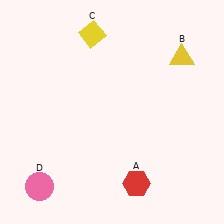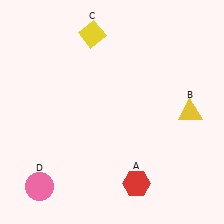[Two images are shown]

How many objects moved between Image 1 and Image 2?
1 object moved between the two images.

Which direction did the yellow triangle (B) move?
The yellow triangle (B) moved down.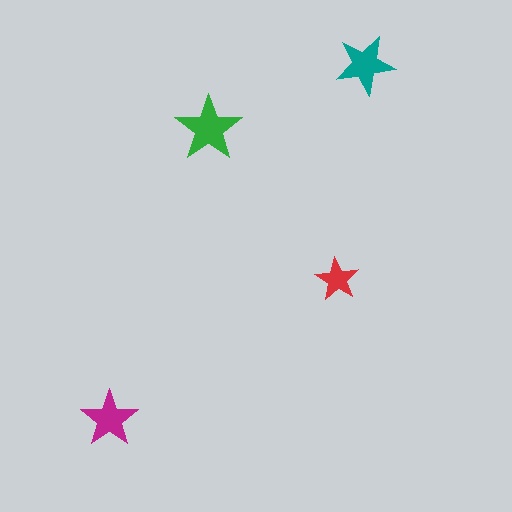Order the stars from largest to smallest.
the green one, the teal one, the magenta one, the red one.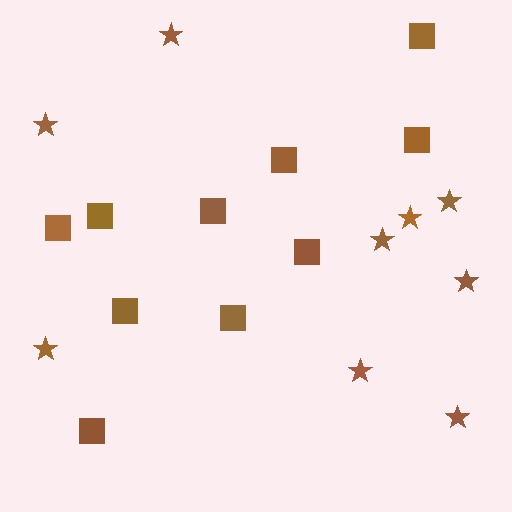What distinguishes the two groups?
There are 2 groups: one group of stars (9) and one group of squares (10).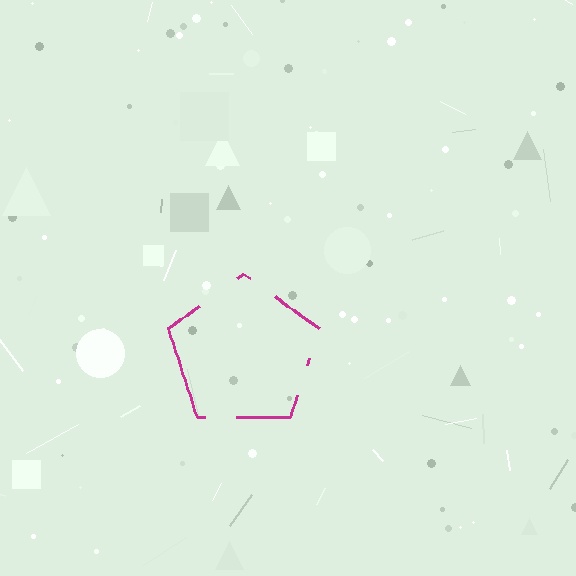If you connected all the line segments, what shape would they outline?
They would outline a pentagon.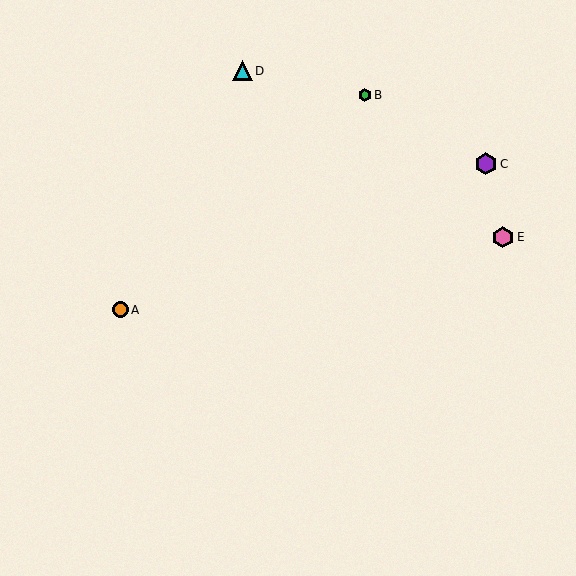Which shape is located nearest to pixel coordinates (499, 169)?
The purple hexagon (labeled C) at (486, 164) is nearest to that location.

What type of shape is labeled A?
Shape A is an orange circle.